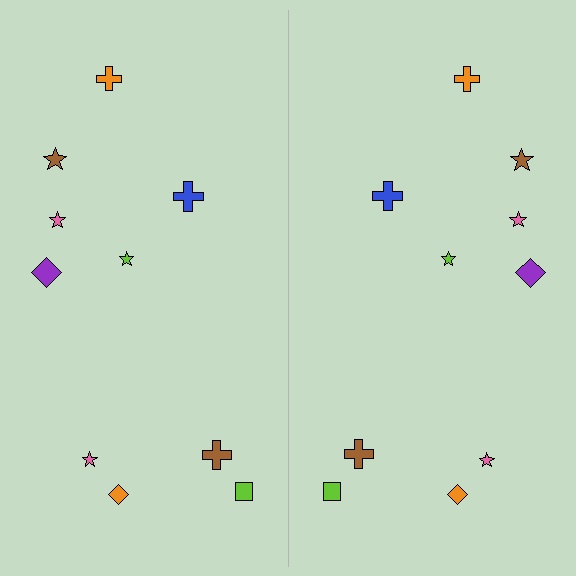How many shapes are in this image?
There are 20 shapes in this image.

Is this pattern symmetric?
Yes, this pattern has bilateral (reflection) symmetry.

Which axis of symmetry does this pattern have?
The pattern has a vertical axis of symmetry running through the center of the image.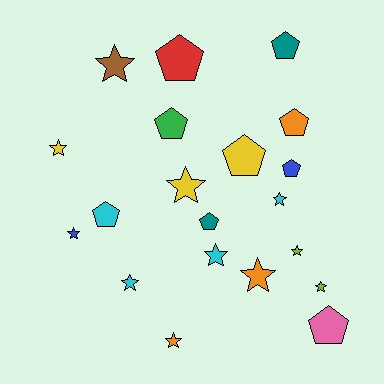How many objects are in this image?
There are 20 objects.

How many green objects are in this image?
There is 1 green object.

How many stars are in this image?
There are 11 stars.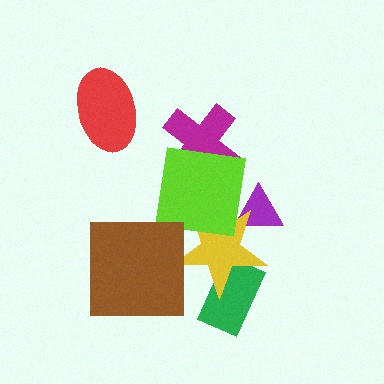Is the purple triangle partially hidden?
Yes, it is partially covered by another shape.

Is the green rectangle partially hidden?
Yes, it is partially covered by another shape.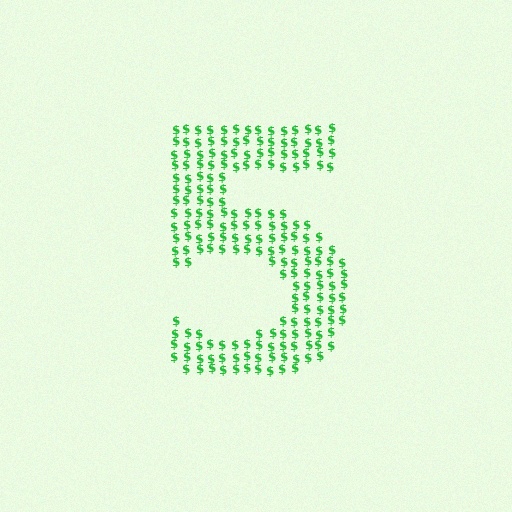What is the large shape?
The large shape is the digit 5.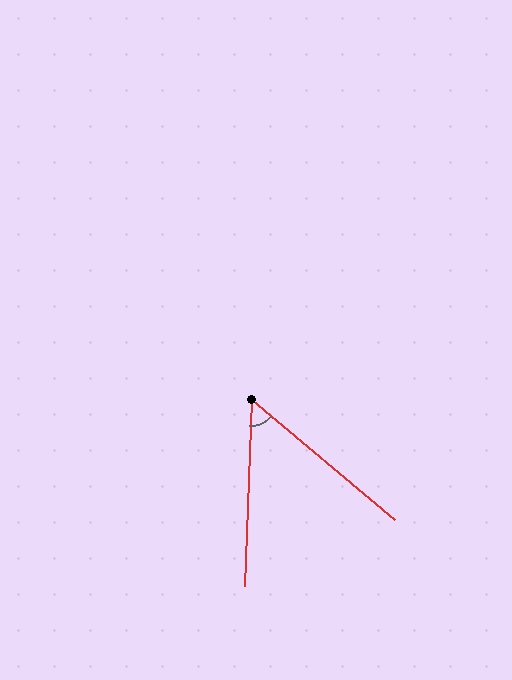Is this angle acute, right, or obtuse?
It is acute.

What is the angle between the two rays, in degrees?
Approximately 52 degrees.